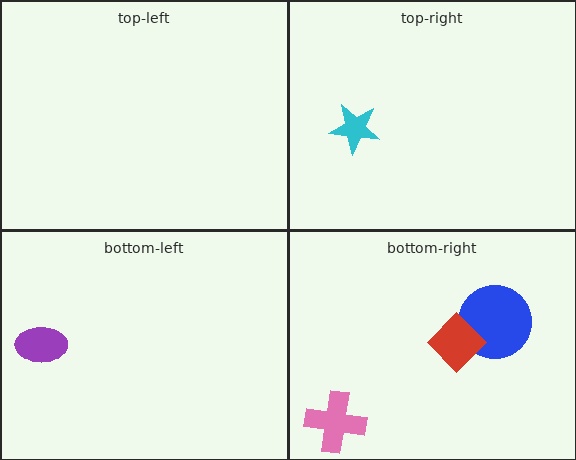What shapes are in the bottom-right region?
The blue circle, the red diamond, the pink cross.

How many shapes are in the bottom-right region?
3.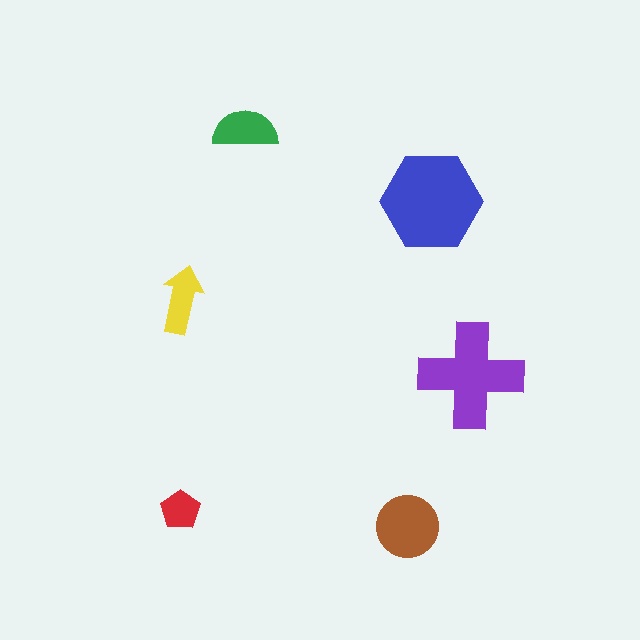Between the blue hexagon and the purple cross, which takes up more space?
The blue hexagon.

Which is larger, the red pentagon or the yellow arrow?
The yellow arrow.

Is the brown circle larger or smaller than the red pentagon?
Larger.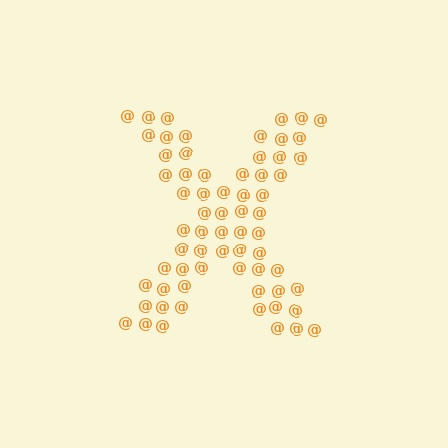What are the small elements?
The small elements are at signs.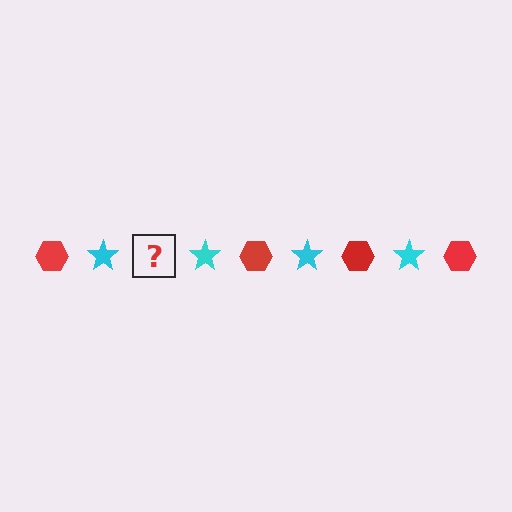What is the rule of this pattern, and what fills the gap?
The rule is that the pattern alternates between red hexagon and cyan star. The gap should be filled with a red hexagon.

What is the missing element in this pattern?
The missing element is a red hexagon.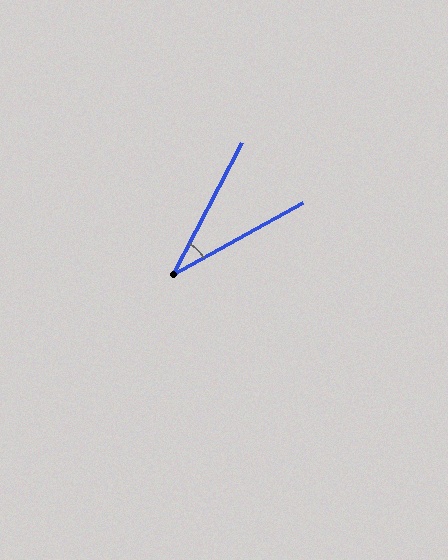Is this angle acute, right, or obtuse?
It is acute.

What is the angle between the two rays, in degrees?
Approximately 33 degrees.